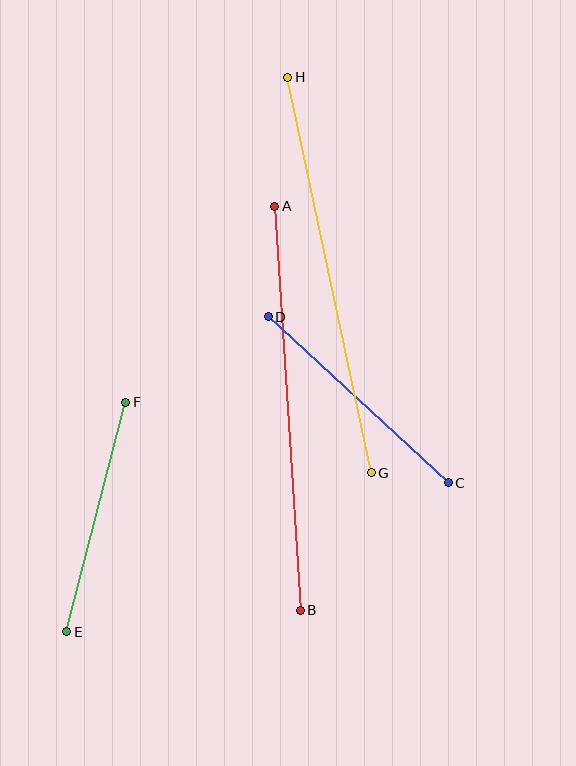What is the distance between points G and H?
The distance is approximately 404 pixels.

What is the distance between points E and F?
The distance is approximately 237 pixels.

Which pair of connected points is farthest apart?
Points A and B are farthest apart.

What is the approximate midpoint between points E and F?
The midpoint is at approximately (96, 517) pixels.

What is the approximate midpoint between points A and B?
The midpoint is at approximately (287, 408) pixels.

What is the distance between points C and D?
The distance is approximately 245 pixels.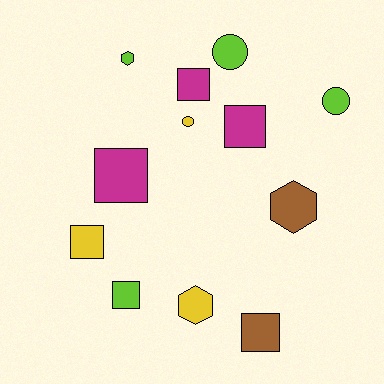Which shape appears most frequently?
Square, with 6 objects.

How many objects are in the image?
There are 12 objects.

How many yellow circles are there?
There is 1 yellow circle.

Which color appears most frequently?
Lime, with 4 objects.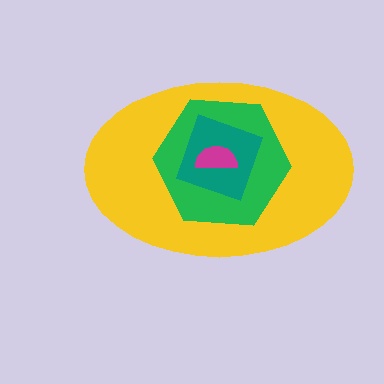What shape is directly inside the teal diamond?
The magenta semicircle.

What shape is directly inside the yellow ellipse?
The green hexagon.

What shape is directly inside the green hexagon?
The teal diamond.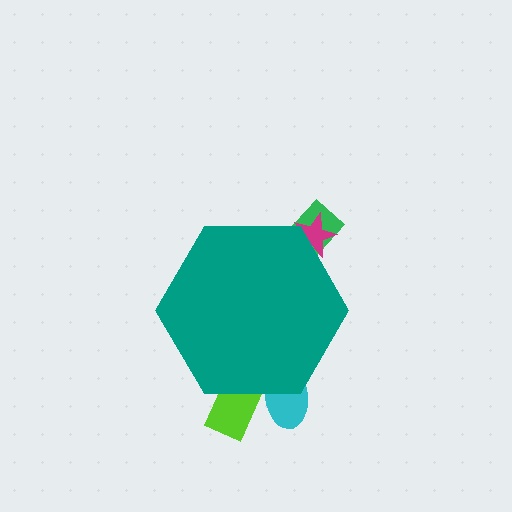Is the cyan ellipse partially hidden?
Yes, the cyan ellipse is partially hidden behind the teal hexagon.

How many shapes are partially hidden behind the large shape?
4 shapes are partially hidden.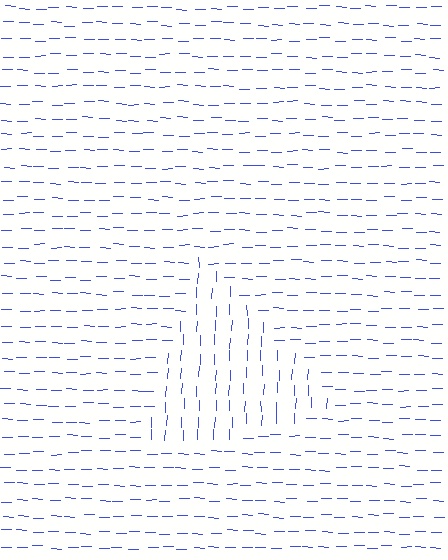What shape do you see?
I see a triangle.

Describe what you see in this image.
The image is filled with small blue line segments. A triangle region in the image has lines oriented differently from the surrounding lines, creating a visible texture boundary.